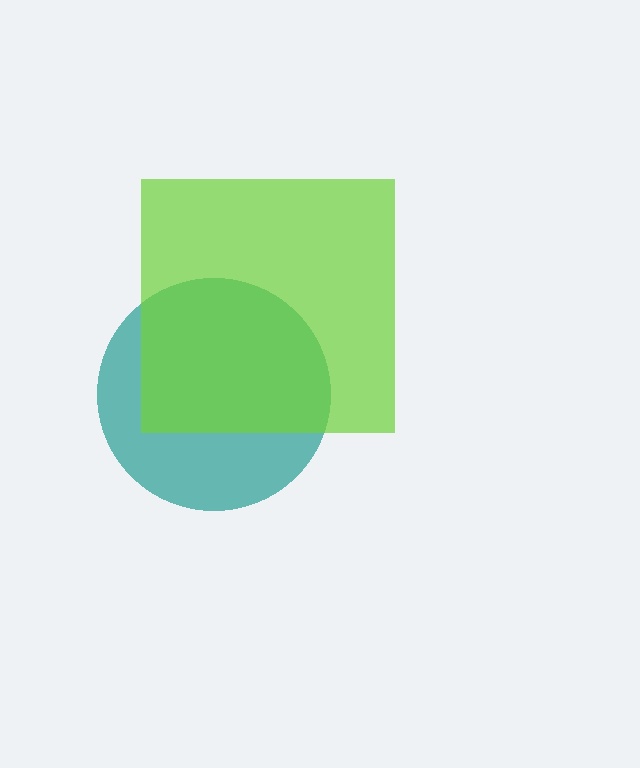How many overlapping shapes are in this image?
There are 2 overlapping shapes in the image.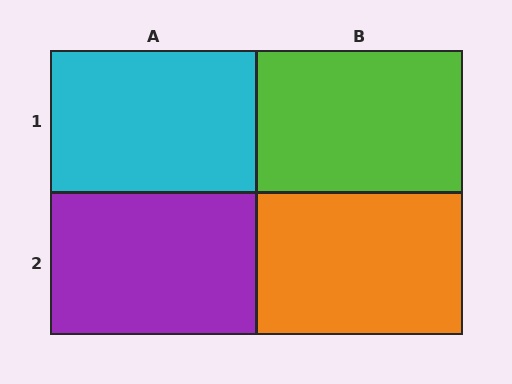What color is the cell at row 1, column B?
Lime.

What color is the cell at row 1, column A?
Cyan.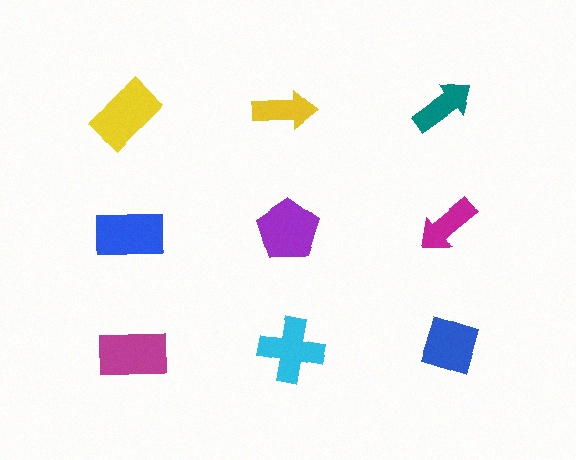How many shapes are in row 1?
3 shapes.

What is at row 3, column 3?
A blue diamond.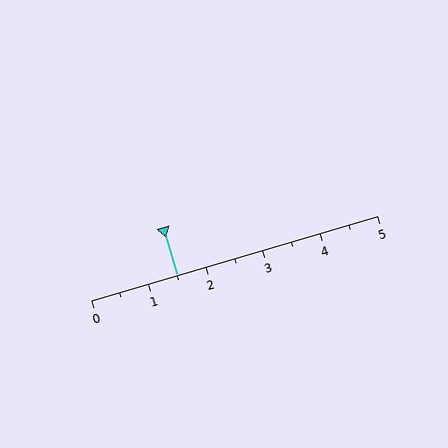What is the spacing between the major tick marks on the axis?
The major ticks are spaced 1 apart.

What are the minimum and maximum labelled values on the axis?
The axis runs from 0 to 5.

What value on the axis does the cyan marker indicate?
The marker indicates approximately 1.5.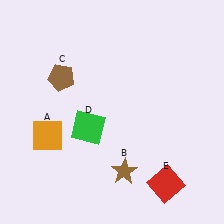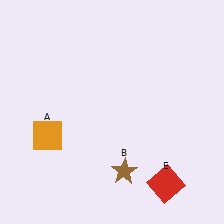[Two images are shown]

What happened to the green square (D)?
The green square (D) was removed in Image 2. It was in the bottom-left area of Image 1.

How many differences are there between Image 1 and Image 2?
There are 2 differences between the two images.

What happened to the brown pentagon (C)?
The brown pentagon (C) was removed in Image 2. It was in the top-left area of Image 1.